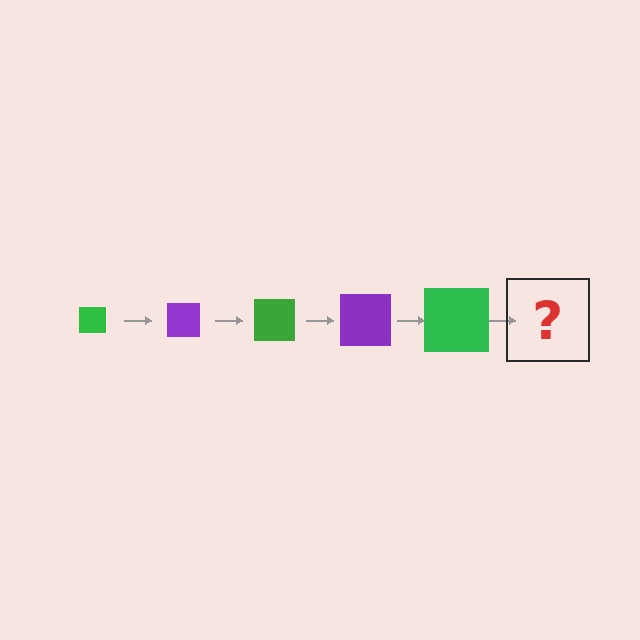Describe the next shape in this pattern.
It should be a purple square, larger than the previous one.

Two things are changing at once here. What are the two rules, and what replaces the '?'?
The two rules are that the square grows larger each step and the color cycles through green and purple. The '?' should be a purple square, larger than the previous one.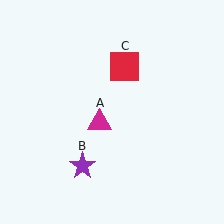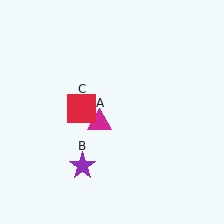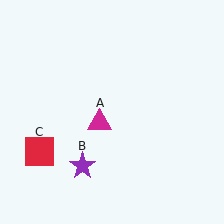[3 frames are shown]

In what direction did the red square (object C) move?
The red square (object C) moved down and to the left.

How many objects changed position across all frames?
1 object changed position: red square (object C).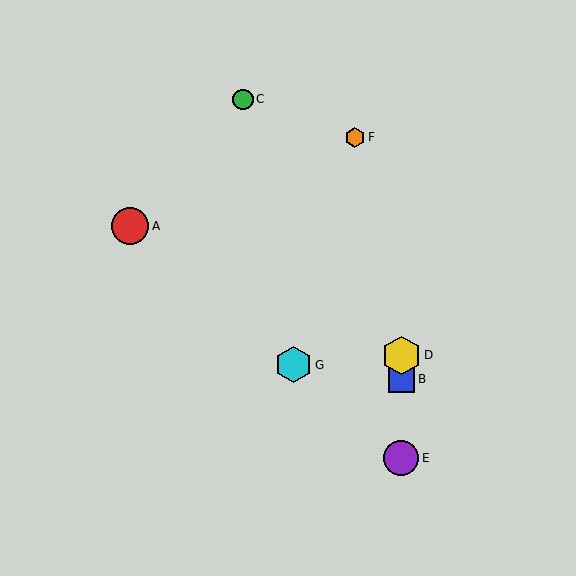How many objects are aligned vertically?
3 objects (B, D, E) are aligned vertically.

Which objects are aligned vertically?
Objects B, D, E are aligned vertically.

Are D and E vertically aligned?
Yes, both are at x≈401.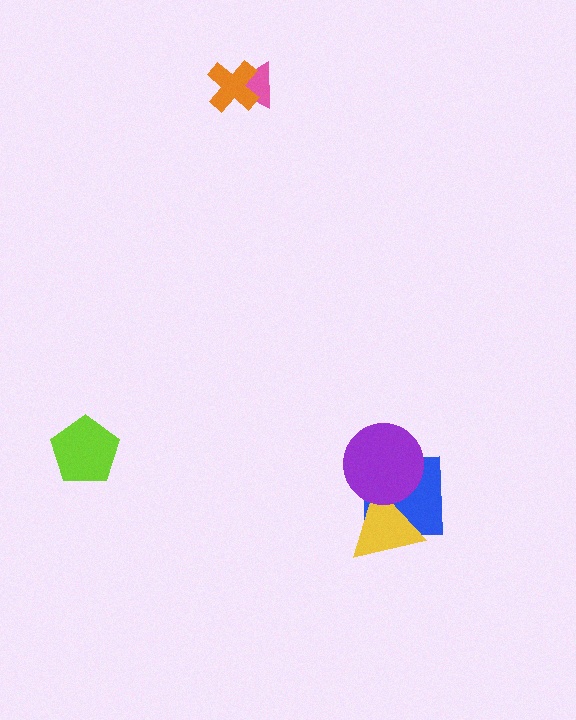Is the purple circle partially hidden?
No, no other shape covers it.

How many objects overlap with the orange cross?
1 object overlaps with the orange cross.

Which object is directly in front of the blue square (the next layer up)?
The yellow triangle is directly in front of the blue square.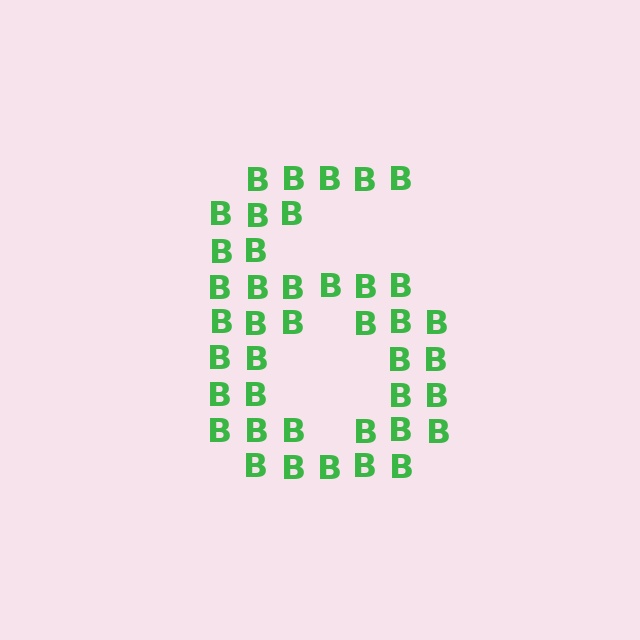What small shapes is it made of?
It is made of small letter B's.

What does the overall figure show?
The overall figure shows the digit 6.